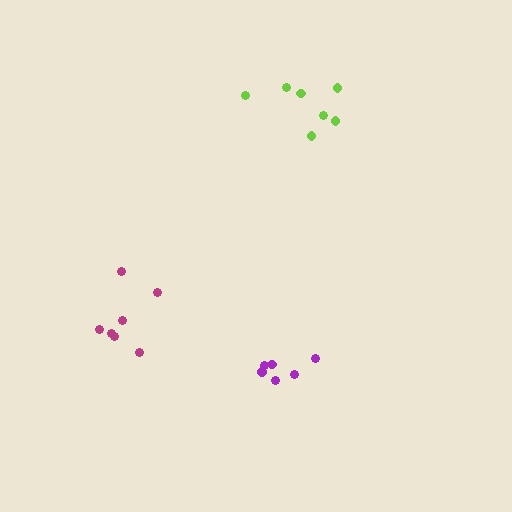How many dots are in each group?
Group 1: 7 dots, Group 2: 7 dots, Group 3: 6 dots (20 total).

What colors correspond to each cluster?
The clusters are colored: magenta, lime, purple.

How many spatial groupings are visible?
There are 3 spatial groupings.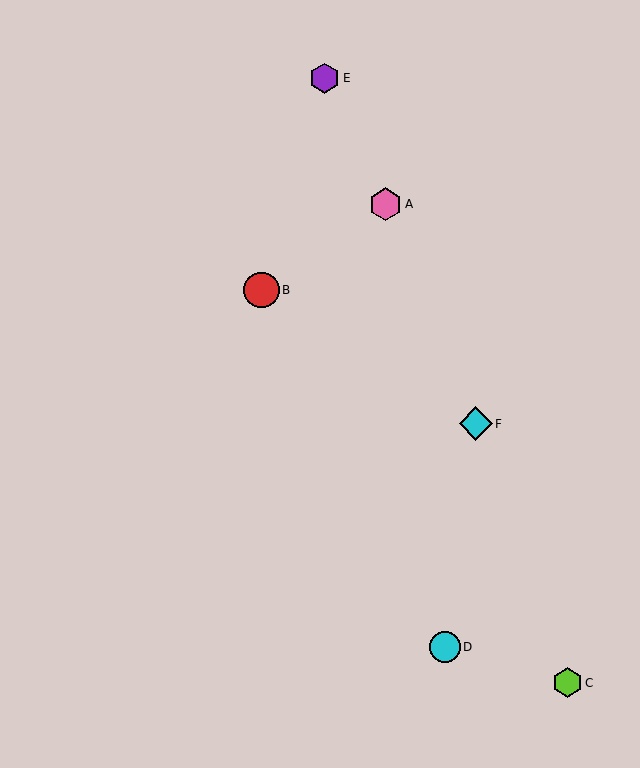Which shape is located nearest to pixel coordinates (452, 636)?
The cyan circle (labeled D) at (445, 647) is nearest to that location.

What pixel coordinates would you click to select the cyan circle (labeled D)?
Click at (445, 647) to select the cyan circle D.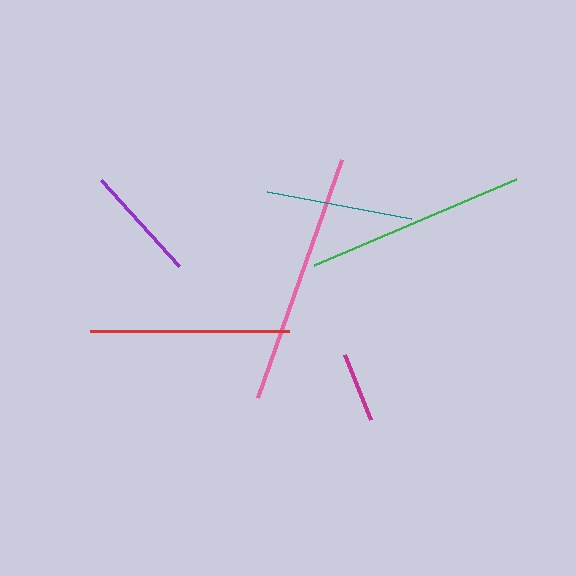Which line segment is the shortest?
The magenta line is the shortest at approximately 70 pixels.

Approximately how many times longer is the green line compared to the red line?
The green line is approximately 1.1 times the length of the red line.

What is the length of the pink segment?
The pink segment is approximately 252 pixels long.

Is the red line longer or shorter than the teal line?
The red line is longer than the teal line.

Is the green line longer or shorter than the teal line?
The green line is longer than the teal line.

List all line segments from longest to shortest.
From longest to shortest: pink, green, red, teal, purple, magenta.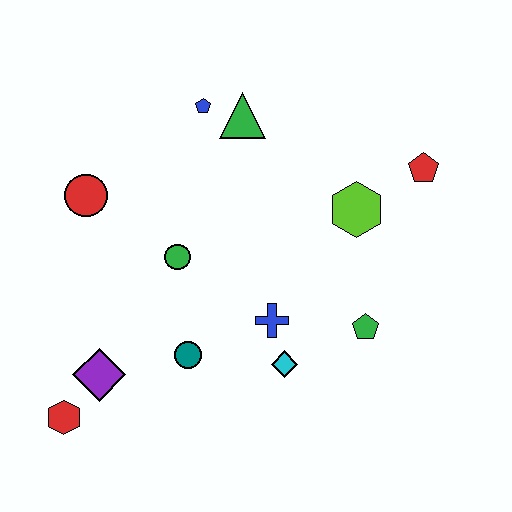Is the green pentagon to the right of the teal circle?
Yes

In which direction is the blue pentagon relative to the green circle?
The blue pentagon is above the green circle.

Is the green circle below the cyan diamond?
No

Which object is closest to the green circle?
The teal circle is closest to the green circle.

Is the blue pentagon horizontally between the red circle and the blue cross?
Yes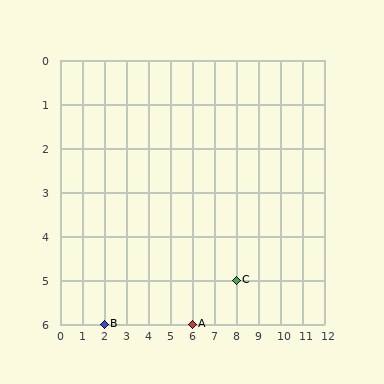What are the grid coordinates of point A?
Point A is at grid coordinates (6, 6).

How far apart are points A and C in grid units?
Points A and C are 2 columns and 1 row apart (about 2.2 grid units diagonally).